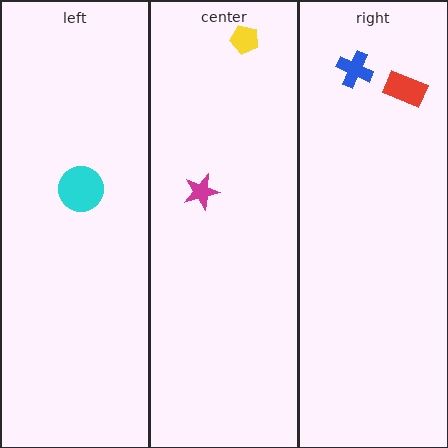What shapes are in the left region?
The cyan circle.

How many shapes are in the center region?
2.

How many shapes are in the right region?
2.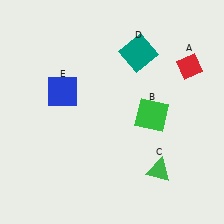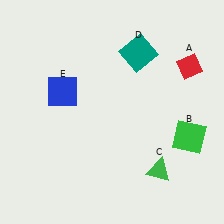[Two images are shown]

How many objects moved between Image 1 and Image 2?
1 object moved between the two images.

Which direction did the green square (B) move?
The green square (B) moved right.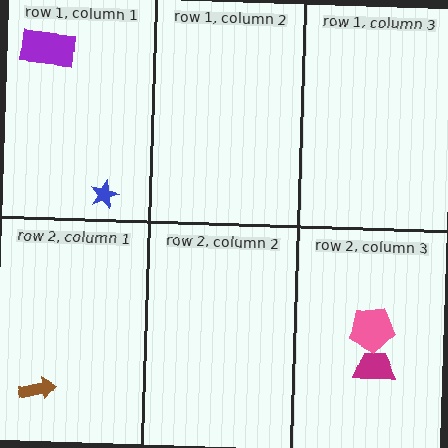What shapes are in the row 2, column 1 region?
The brown arrow.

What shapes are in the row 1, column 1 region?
The purple rectangle, the blue star.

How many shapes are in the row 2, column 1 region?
1.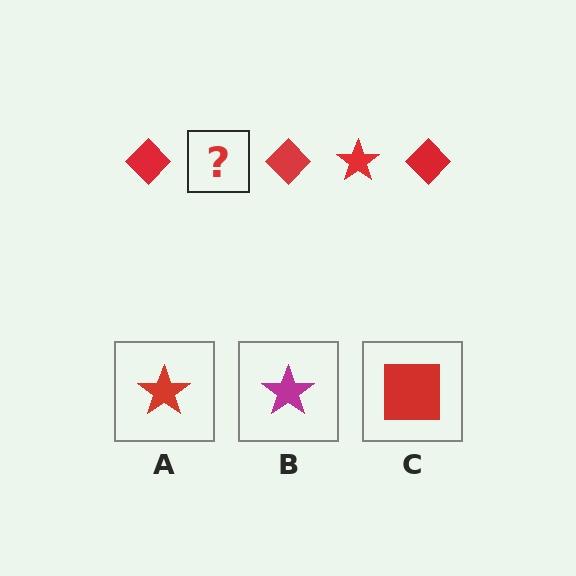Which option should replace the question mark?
Option A.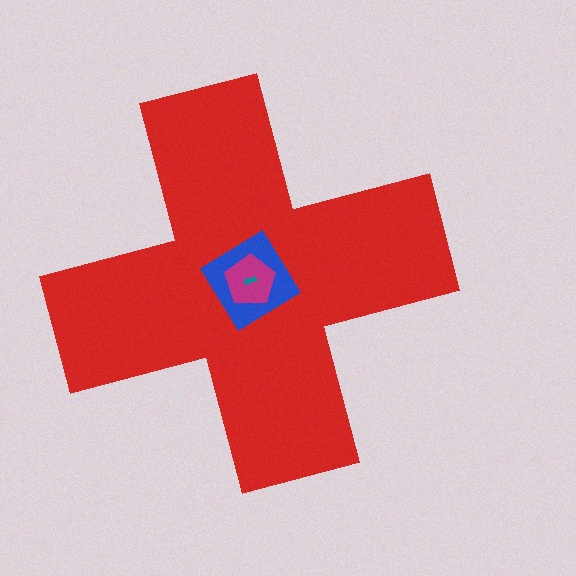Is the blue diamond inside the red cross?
Yes.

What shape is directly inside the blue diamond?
The magenta pentagon.